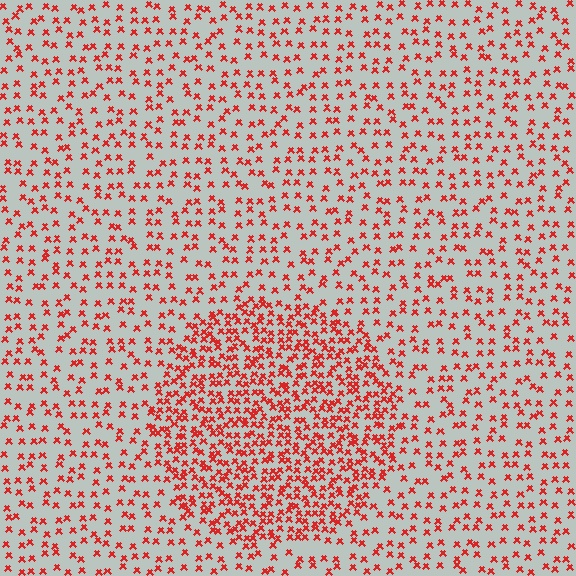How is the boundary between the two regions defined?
The boundary is defined by a change in element density (approximately 2.2x ratio). All elements are the same color, size, and shape.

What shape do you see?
I see a circle.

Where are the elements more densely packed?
The elements are more densely packed inside the circle boundary.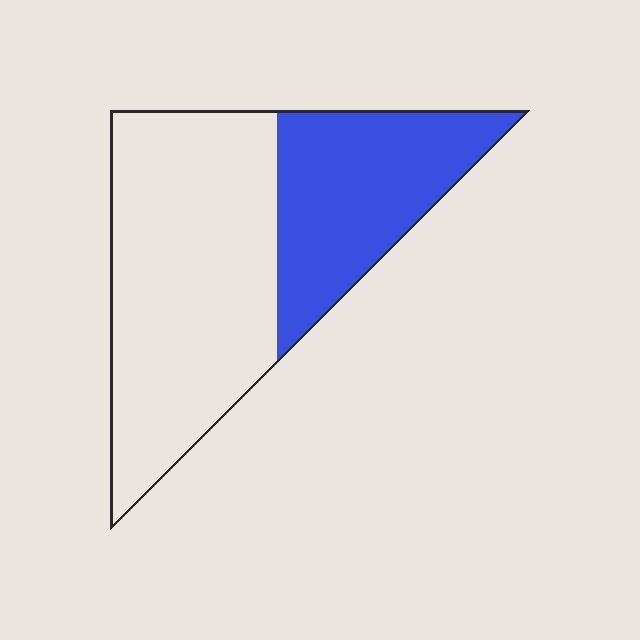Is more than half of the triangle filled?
No.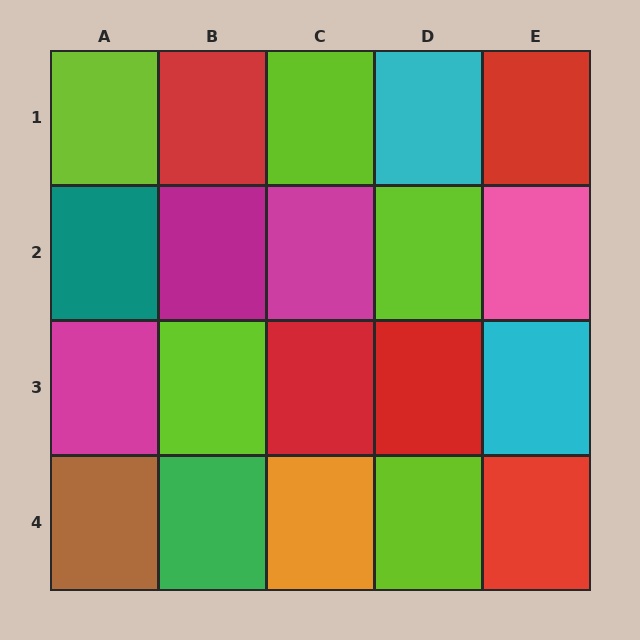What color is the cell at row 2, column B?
Magenta.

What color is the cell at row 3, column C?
Red.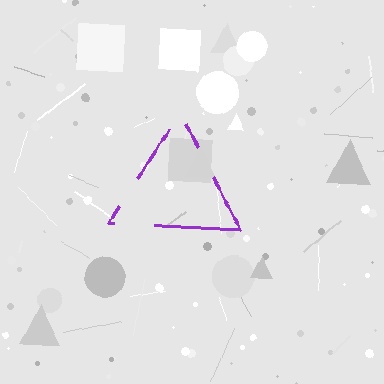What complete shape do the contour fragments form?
The contour fragments form a triangle.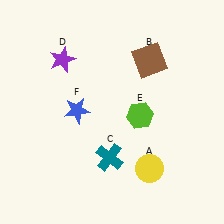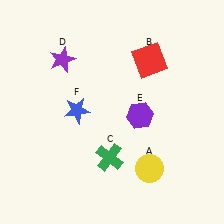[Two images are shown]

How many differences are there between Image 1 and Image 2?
There are 3 differences between the two images.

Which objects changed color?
B changed from brown to red. C changed from teal to green. E changed from lime to purple.